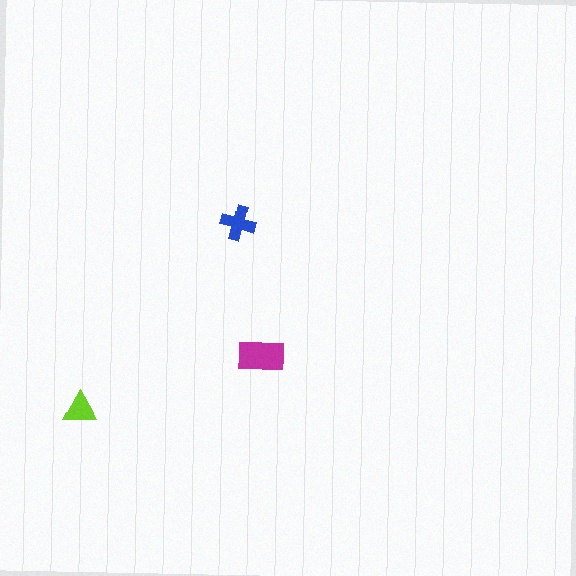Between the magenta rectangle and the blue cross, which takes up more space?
The magenta rectangle.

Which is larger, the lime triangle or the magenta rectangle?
The magenta rectangle.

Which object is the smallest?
The lime triangle.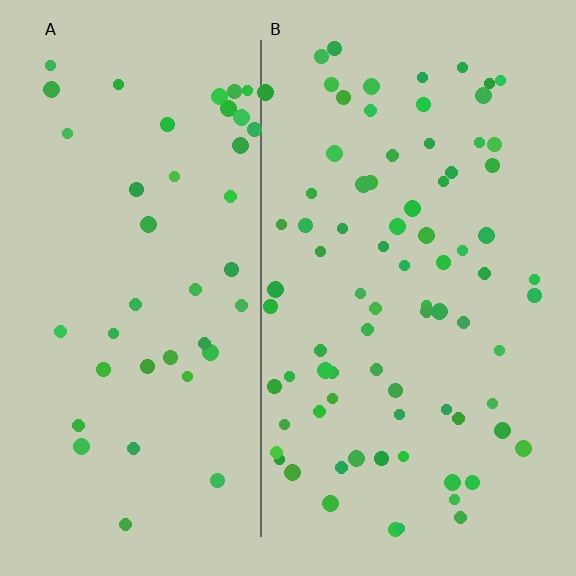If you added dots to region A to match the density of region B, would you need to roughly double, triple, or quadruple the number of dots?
Approximately double.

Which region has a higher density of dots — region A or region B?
B (the right).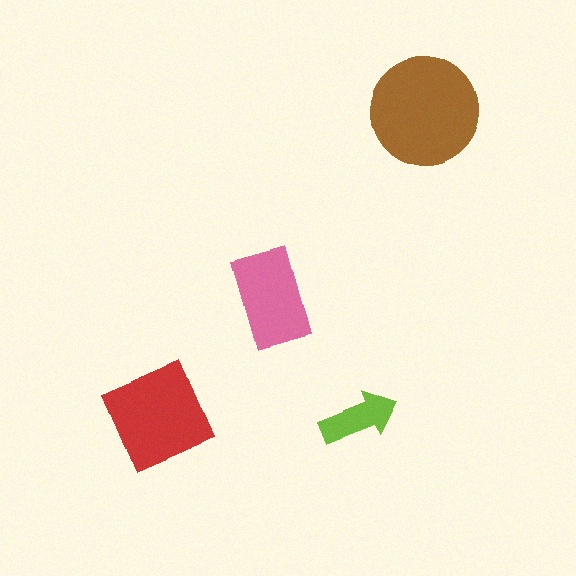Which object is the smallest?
The lime arrow.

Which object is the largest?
The brown circle.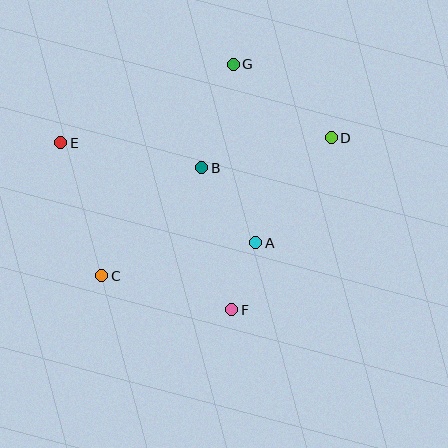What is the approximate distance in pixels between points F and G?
The distance between F and G is approximately 246 pixels.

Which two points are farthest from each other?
Points D and E are farthest from each other.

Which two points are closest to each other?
Points A and F are closest to each other.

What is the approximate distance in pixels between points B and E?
The distance between B and E is approximately 143 pixels.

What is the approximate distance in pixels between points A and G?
The distance between A and G is approximately 180 pixels.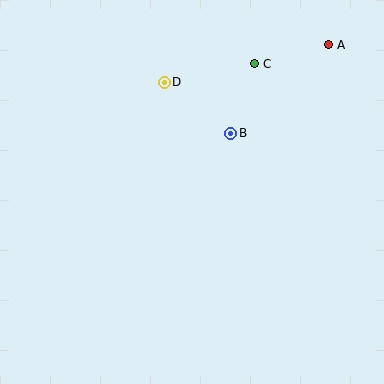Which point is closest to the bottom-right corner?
Point B is closest to the bottom-right corner.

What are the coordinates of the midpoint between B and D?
The midpoint between B and D is at (198, 108).